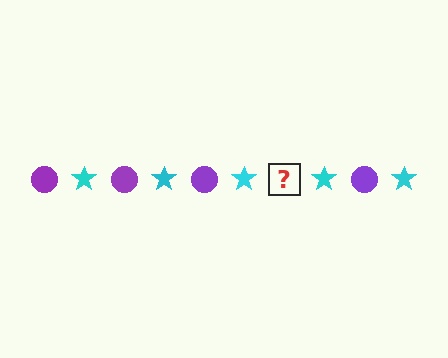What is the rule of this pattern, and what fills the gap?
The rule is that the pattern alternates between purple circle and cyan star. The gap should be filled with a purple circle.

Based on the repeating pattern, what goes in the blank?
The blank should be a purple circle.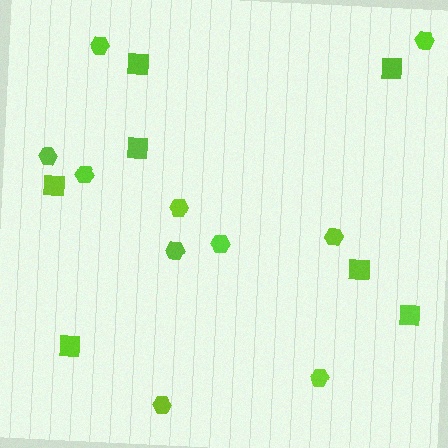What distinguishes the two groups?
There are 2 groups: one group of hexagons (10) and one group of squares (7).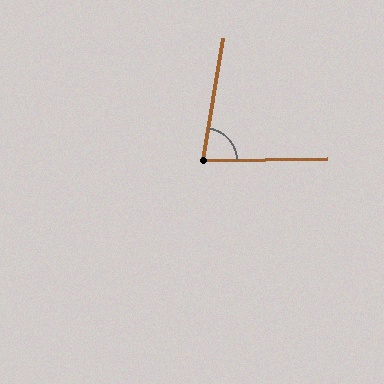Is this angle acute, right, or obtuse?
It is acute.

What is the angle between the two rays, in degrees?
Approximately 80 degrees.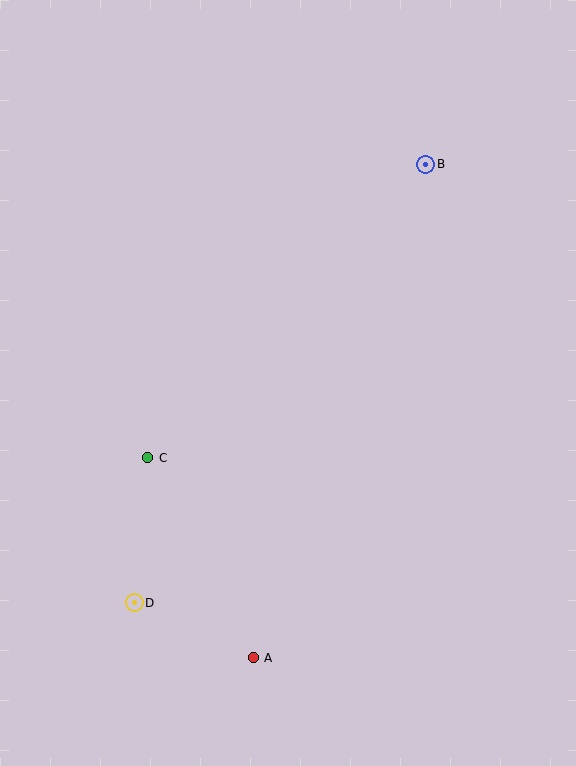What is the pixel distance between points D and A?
The distance between D and A is 131 pixels.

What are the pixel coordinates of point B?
Point B is at (426, 164).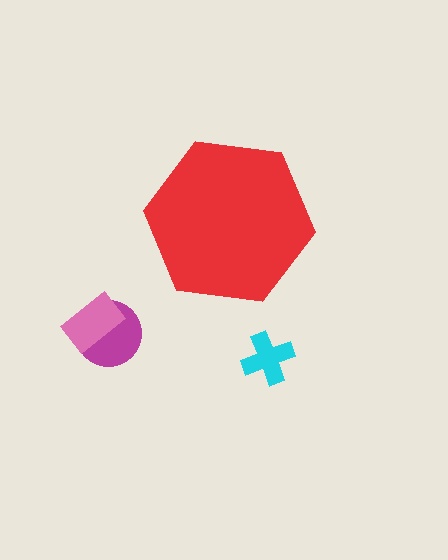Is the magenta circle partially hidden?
No, the magenta circle is fully visible.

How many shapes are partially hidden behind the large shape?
0 shapes are partially hidden.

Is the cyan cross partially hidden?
No, the cyan cross is fully visible.